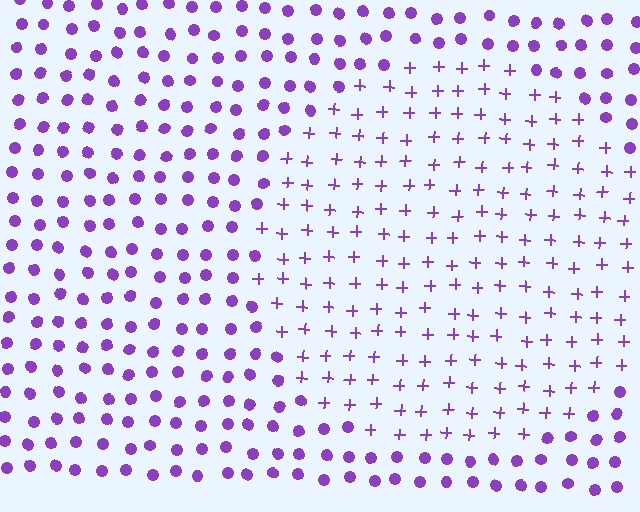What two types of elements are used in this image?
The image uses plus signs inside the circle region and circles outside it.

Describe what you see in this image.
The image is filled with small purple elements arranged in a uniform grid. A circle-shaped region contains plus signs, while the surrounding area contains circles. The boundary is defined purely by the change in element shape.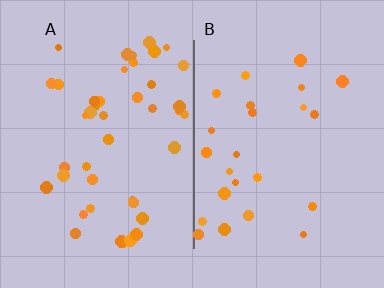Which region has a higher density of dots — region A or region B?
A (the left).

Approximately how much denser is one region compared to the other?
Approximately 1.8× — region A over region B.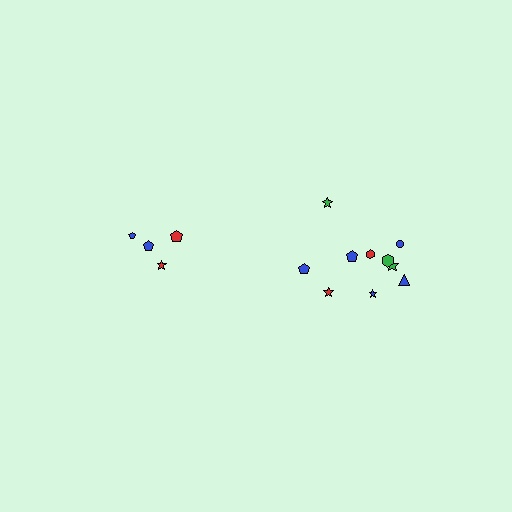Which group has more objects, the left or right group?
The right group.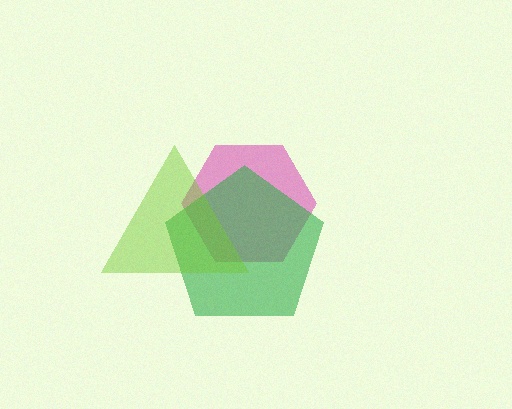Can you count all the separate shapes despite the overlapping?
Yes, there are 3 separate shapes.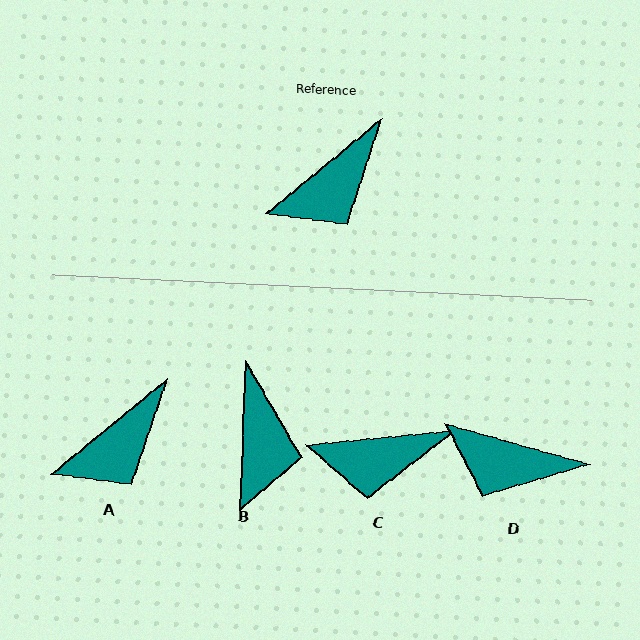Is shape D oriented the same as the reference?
No, it is off by about 55 degrees.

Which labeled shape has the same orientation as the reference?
A.